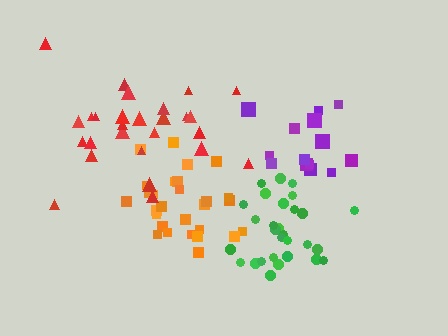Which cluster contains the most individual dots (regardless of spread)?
Green (29).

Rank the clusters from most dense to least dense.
green, orange, purple, red.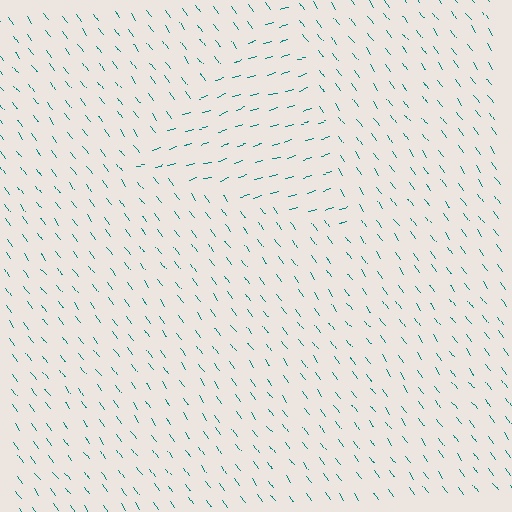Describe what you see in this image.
The image is filled with small teal line segments. A triangle region in the image has lines oriented differently from the surrounding lines, creating a visible texture boundary.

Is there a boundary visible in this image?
Yes, there is a texture boundary formed by a change in line orientation.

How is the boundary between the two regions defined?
The boundary is defined purely by a change in line orientation (approximately 69 degrees difference). All lines are the same color and thickness.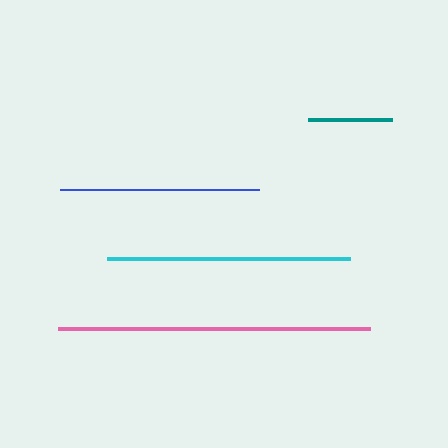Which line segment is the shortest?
The teal line is the shortest at approximately 84 pixels.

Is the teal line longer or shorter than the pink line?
The pink line is longer than the teal line.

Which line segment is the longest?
The pink line is the longest at approximately 312 pixels.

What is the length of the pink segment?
The pink segment is approximately 312 pixels long.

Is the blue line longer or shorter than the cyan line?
The cyan line is longer than the blue line.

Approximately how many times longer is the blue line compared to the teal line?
The blue line is approximately 2.4 times the length of the teal line.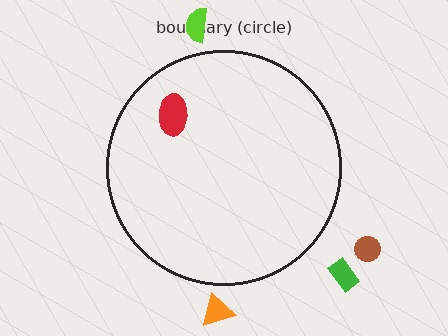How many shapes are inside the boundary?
1 inside, 4 outside.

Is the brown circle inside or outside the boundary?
Outside.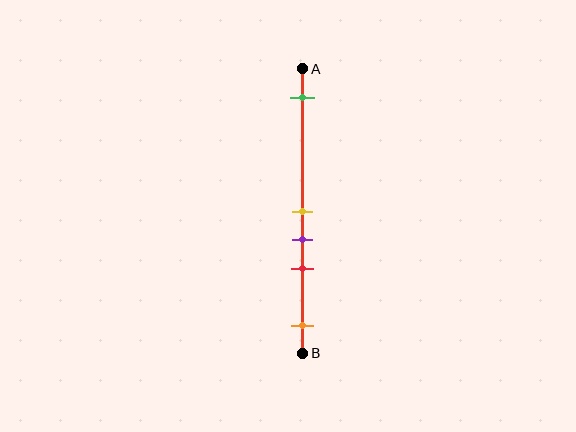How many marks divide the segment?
There are 5 marks dividing the segment.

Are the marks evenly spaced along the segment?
No, the marks are not evenly spaced.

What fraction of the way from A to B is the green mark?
The green mark is approximately 10% (0.1) of the way from A to B.